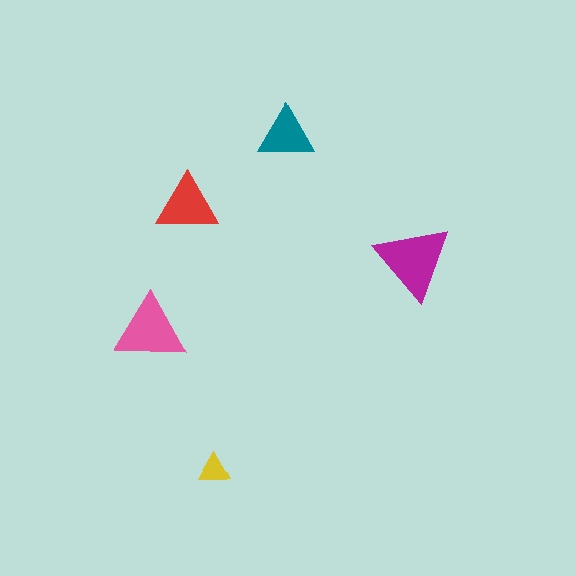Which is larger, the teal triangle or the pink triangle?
The pink one.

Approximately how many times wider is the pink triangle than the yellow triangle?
About 2.5 times wider.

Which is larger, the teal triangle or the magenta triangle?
The magenta one.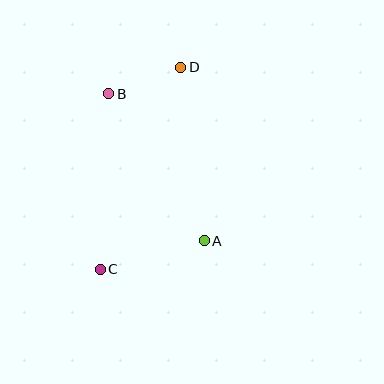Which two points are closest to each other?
Points B and D are closest to each other.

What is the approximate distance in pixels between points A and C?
The distance between A and C is approximately 108 pixels.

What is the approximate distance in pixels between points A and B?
The distance between A and B is approximately 176 pixels.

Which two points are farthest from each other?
Points C and D are farthest from each other.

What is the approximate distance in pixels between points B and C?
The distance between B and C is approximately 176 pixels.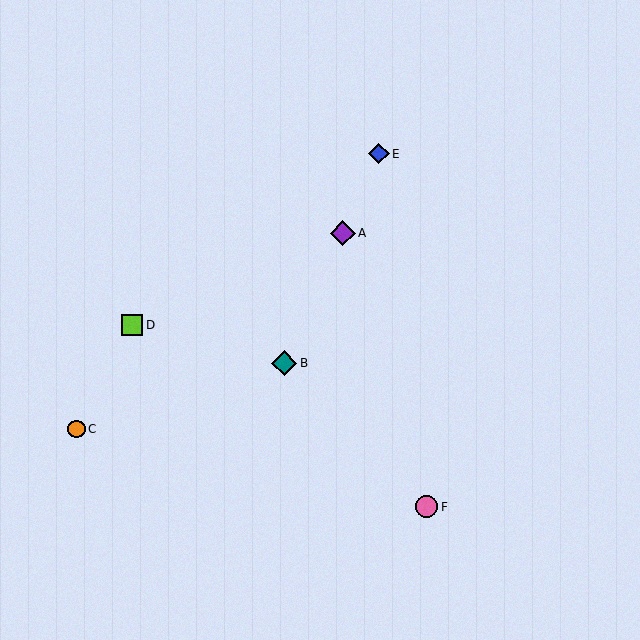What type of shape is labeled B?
Shape B is a teal diamond.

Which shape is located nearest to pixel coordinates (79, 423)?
The orange circle (labeled C) at (76, 429) is nearest to that location.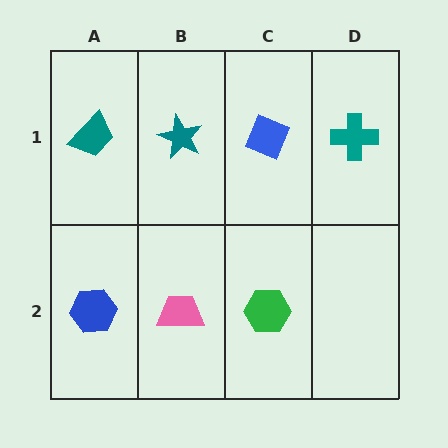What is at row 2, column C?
A green hexagon.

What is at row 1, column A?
A teal trapezoid.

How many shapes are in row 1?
4 shapes.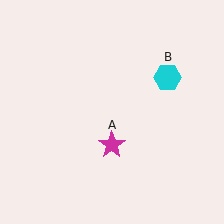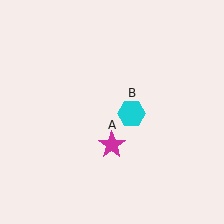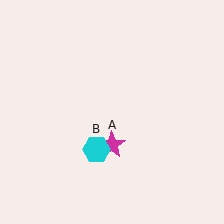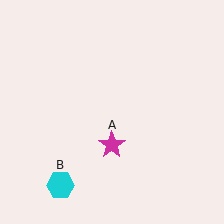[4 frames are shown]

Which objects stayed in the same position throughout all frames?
Magenta star (object A) remained stationary.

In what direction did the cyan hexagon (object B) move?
The cyan hexagon (object B) moved down and to the left.